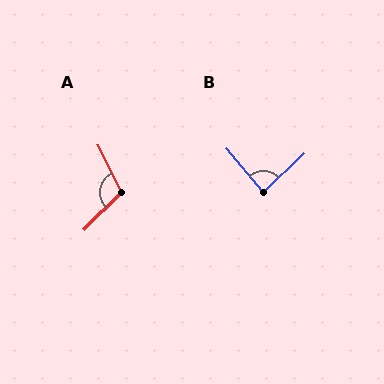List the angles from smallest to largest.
B (87°), A (109°).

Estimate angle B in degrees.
Approximately 87 degrees.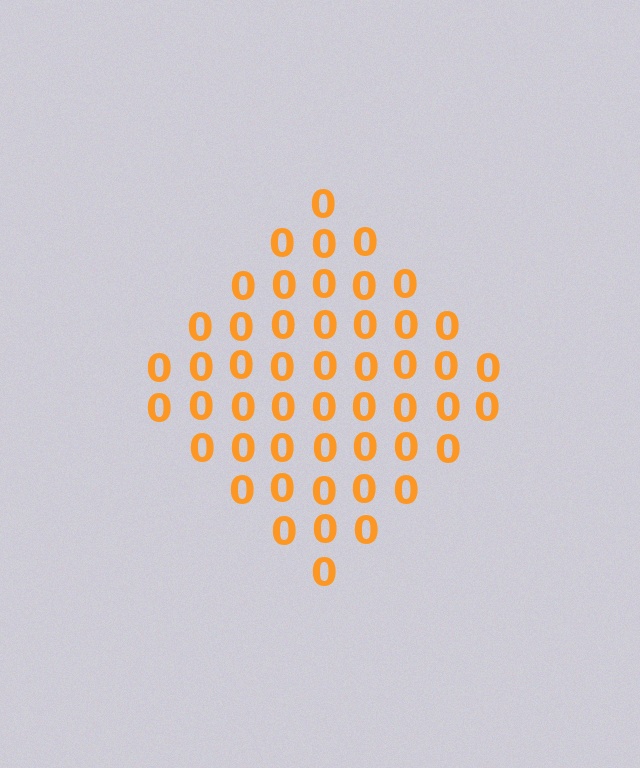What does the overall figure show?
The overall figure shows a diamond.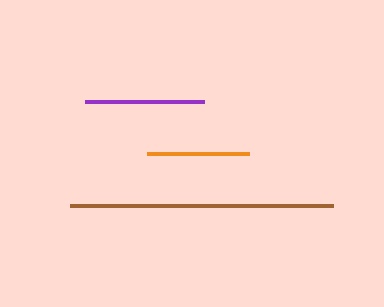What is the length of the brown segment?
The brown segment is approximately 263 pixels long.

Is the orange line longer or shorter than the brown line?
The brown line is longer than the orange line.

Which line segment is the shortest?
The orange line is the shortest at approximately 102 pixels.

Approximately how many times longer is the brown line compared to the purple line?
The brown line is approximately 2.2 times the length of the purple line.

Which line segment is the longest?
The brown line is the longest at approximately 263 pixels.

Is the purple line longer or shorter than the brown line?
The brown line is longer than the purple line.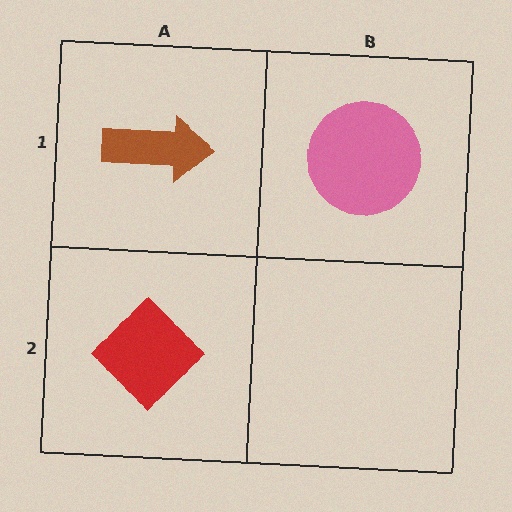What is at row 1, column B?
A pink circle.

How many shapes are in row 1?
2 shapes.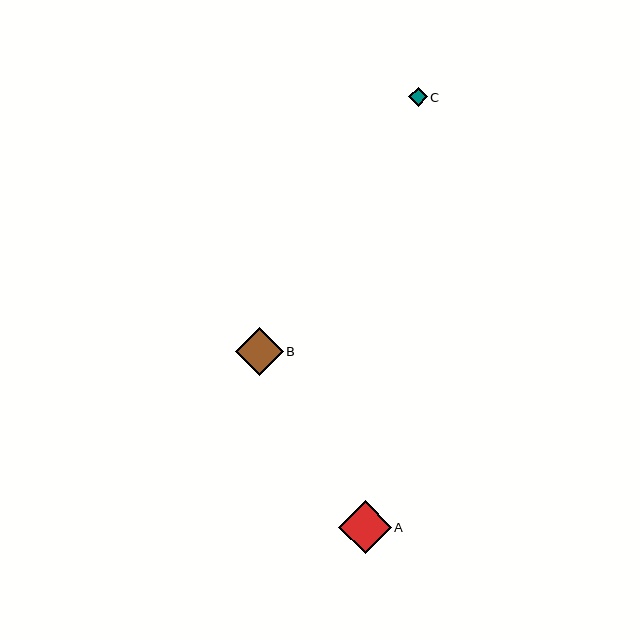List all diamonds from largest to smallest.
From largest to smallest: A, B, C.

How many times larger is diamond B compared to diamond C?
Diamond B is approximately 2.6 times the size of diamond C.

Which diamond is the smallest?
Diamond C is the smallest with a size of approximately 18 pixels.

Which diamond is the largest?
Diamond A is the largest with a size of approximately 53 pixels.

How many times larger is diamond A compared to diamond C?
Diamond A is approximately 2.9 times the size of diamond C.